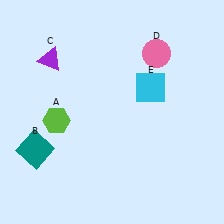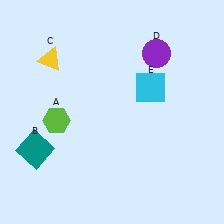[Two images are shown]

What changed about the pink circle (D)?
In Image 1, D is pink. In Image 2, it changed to purple.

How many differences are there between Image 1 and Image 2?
There are 2 differences between the two images.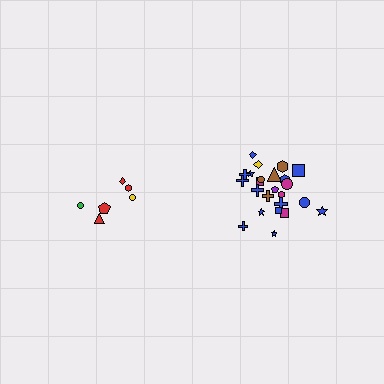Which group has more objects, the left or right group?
The right group.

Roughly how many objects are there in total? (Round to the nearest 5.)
Roughly 30 objects in total.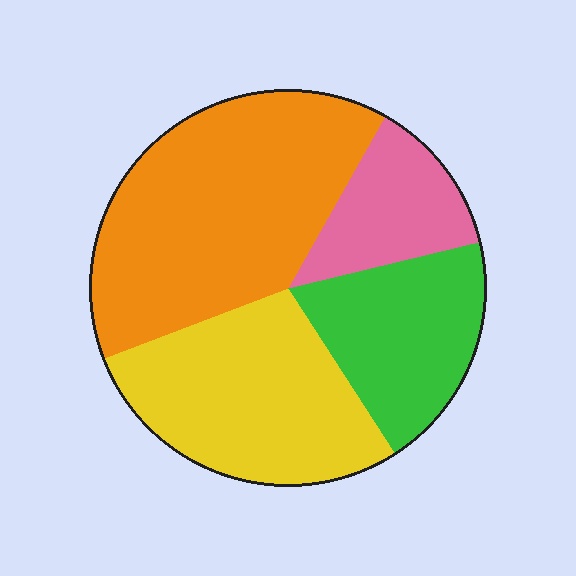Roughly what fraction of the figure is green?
Green takes up about one fifth (1/5) of the figure.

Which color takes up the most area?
Orange, at roughly 40%.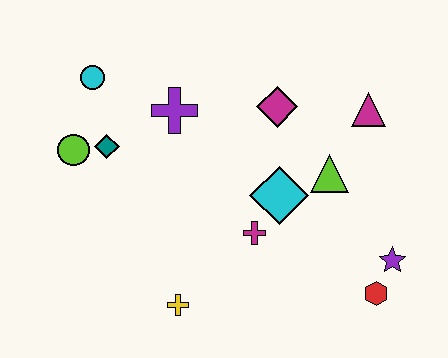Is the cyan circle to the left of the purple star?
Yes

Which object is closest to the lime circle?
The teal diamond is closest to the lime circle.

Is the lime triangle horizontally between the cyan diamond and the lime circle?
No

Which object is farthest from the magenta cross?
The cyan circle is farthest from the magenta cross.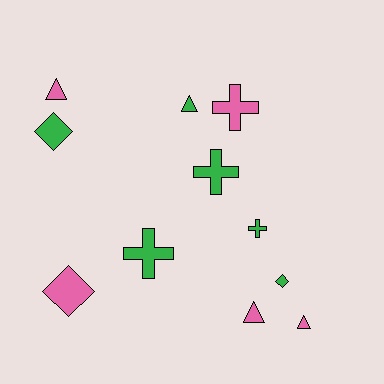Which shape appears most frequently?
Cross, with 4 objects.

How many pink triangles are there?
There are 3 pink triangles.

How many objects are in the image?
There are 11 objects.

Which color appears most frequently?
Green, with 6 objects.